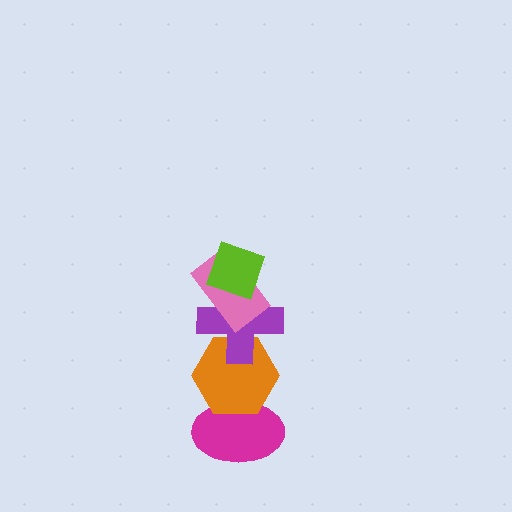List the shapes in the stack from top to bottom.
From top to bottom: the lime diamond, the pink rectangle, the purple cross, the orange hexagon, the magenta ellipse.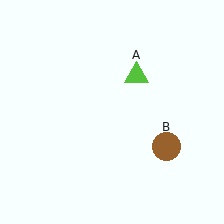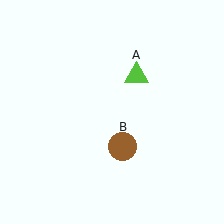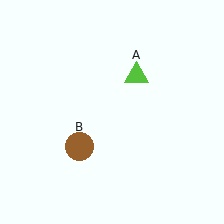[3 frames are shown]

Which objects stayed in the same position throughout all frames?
Lime triangle (object A) remained stationary.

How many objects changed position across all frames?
1 object changed position: brown circle (object B).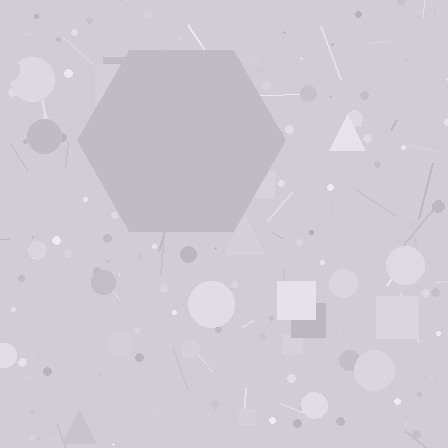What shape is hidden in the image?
A hexagon is hidden in the image.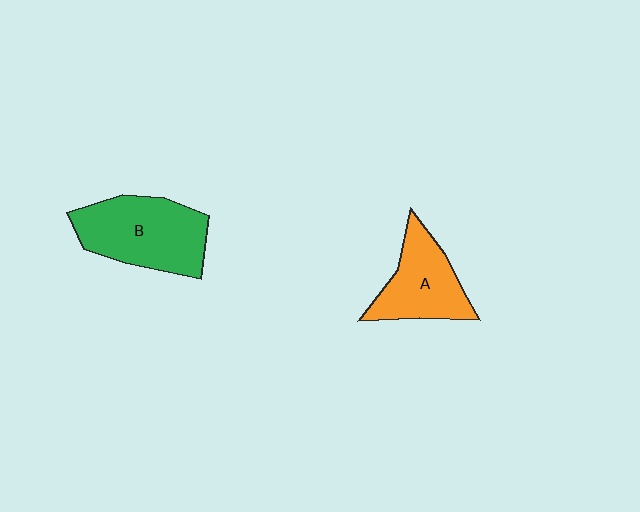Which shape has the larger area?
Shape B (green).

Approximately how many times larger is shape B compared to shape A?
Approximately 1.4 times.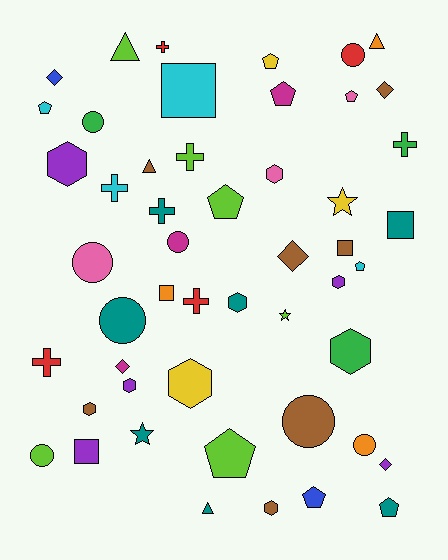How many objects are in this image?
There are 50 objects.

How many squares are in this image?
There are 5 squares.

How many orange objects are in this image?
There are 3 orange objects.